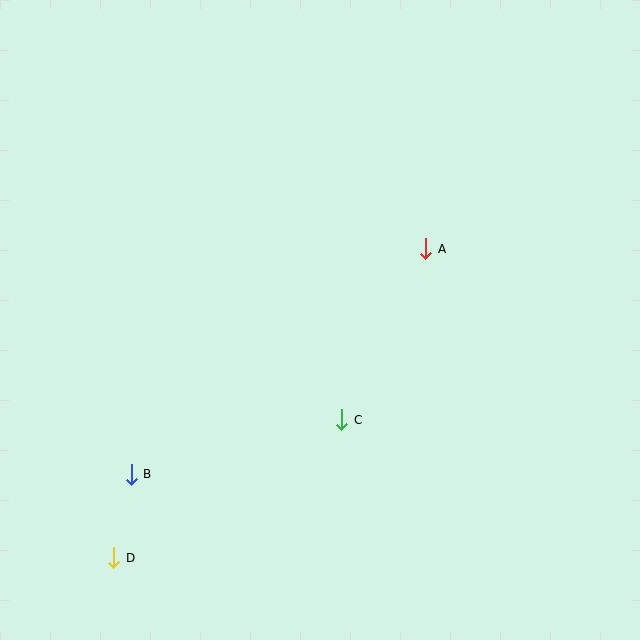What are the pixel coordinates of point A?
Point A is at (426, 249).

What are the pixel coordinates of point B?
Point B is at (131, 475).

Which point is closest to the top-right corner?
Point A is closest to the top-right corner.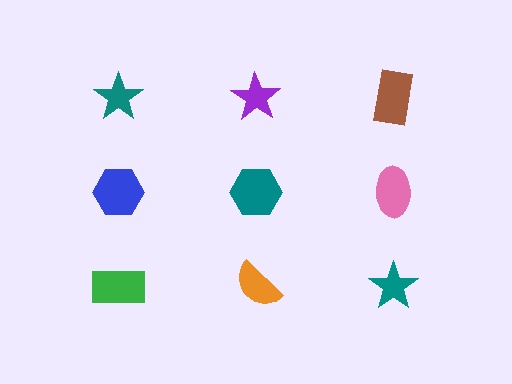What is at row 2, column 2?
A teal hexagon.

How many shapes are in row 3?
3 shapes.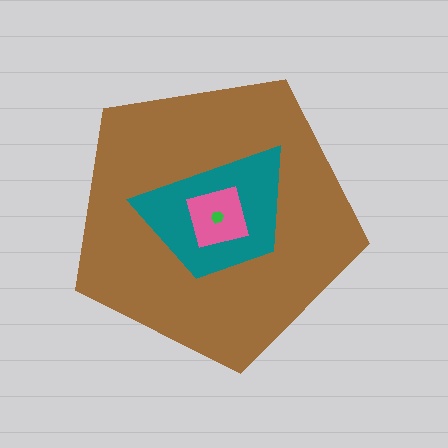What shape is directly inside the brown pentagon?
The teal trapezoid.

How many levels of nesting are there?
4.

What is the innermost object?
The green hexagon.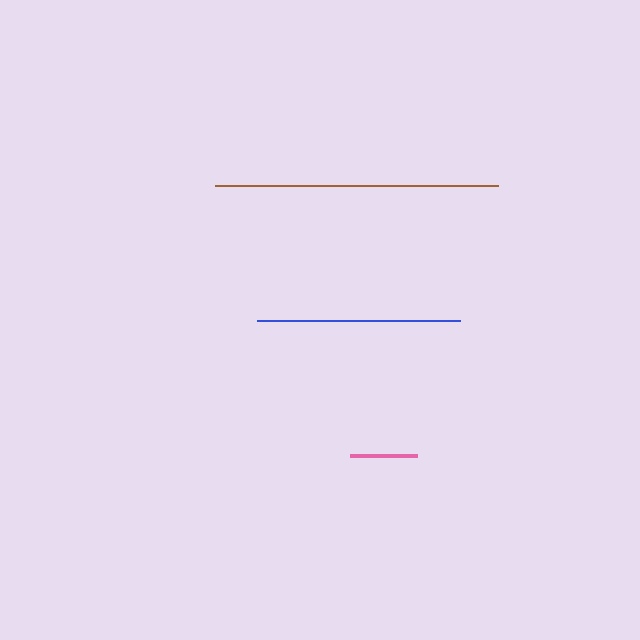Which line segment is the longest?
The brown line is the longest at approximately 282 pixels.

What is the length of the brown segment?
The brown segment is approximately 282 pixels long.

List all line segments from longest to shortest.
From longest to shortest: brown, blue, pink.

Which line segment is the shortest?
The pink line is the shortest at approximately 67 pixels.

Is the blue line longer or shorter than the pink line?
The blue line is longer than the pink line.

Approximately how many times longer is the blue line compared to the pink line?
The blue line is approximately 3.0 times the length of the pink line.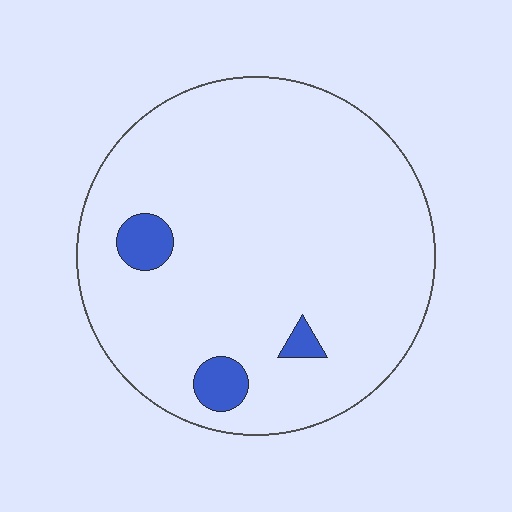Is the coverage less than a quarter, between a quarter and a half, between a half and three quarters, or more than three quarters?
Less than a quarter.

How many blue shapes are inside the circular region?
3.